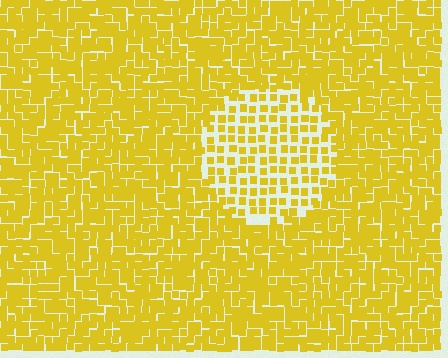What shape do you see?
I see a circle.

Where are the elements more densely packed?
The elements are more densely packed outside the circle boundary.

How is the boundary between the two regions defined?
The boundary is defined by a change in element density (approximately 1.9x ratio). All elements are the same color, size, and shape.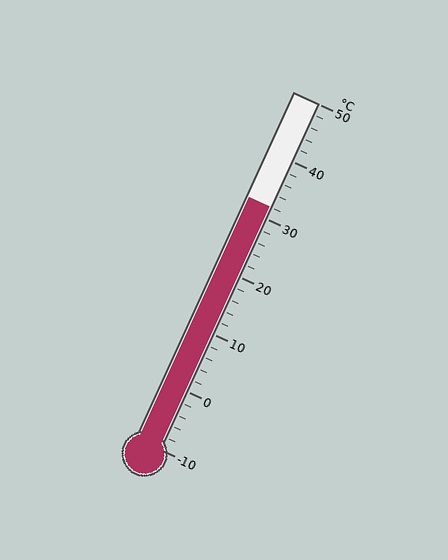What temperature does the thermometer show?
The thermometer shows approximately 32°C.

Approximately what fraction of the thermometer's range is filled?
The thermometer is filled to approximately 70% of its range.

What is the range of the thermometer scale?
The thermometer scale ranges from -10°C to 50°C.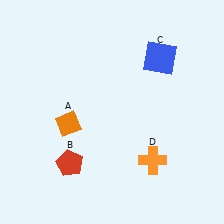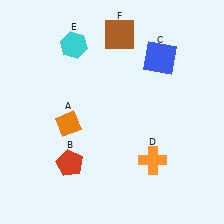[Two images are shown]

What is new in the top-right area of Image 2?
A brown square (F) was added in the top-right area of Image 2.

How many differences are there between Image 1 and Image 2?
There are 2 differences between the two images.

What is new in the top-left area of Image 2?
A cyan hexagon (E) was added in the top-left area of Image 2.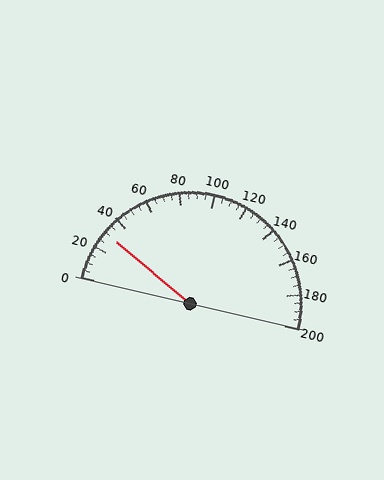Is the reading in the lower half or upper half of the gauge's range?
The reading is in the lower half of the range (0 to 200).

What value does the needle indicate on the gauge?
The needle indicates approximately 30.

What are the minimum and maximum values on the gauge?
The gauge ranges from 0 to 200.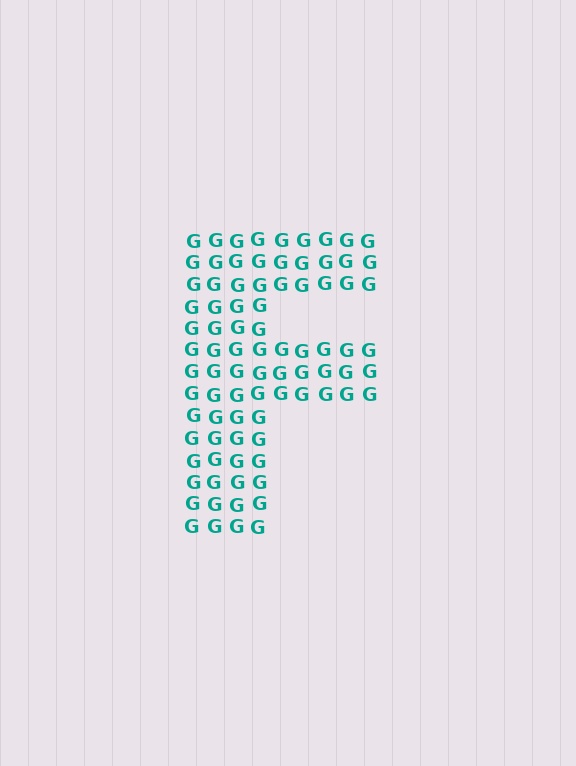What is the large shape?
The large shape is the letter F.